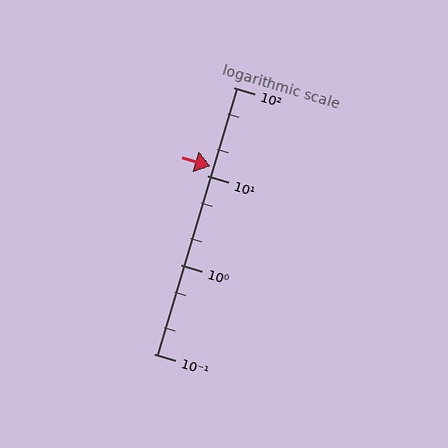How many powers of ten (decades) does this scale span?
The scale spans 3 decades, from 0.1 to 100.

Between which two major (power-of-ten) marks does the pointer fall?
The pointer is between 10 and 100.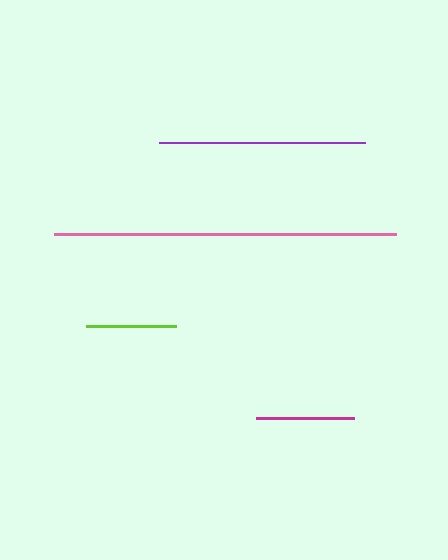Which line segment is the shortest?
The lime line is the shortest at approximately 90 pixels.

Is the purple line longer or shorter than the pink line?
The pink line is longer than the purple line.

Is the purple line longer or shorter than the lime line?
The purple line is longer than the lime line.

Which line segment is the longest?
The pink line is the longest at approximately 342 pixels.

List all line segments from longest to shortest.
From longest to shortest: pink, purple, magenta, lime.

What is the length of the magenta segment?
The magenta segment is approximately 98 pixels long.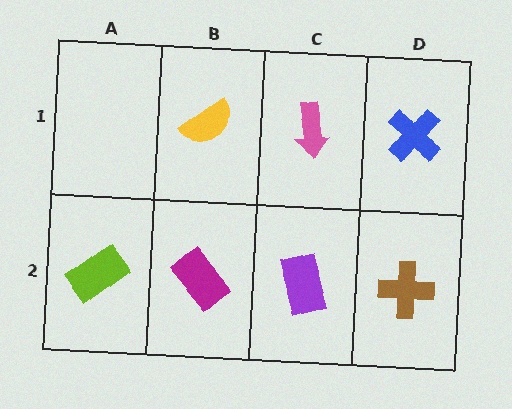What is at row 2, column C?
A purple rectangle.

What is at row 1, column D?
A blue cross.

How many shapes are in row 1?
3 shapes.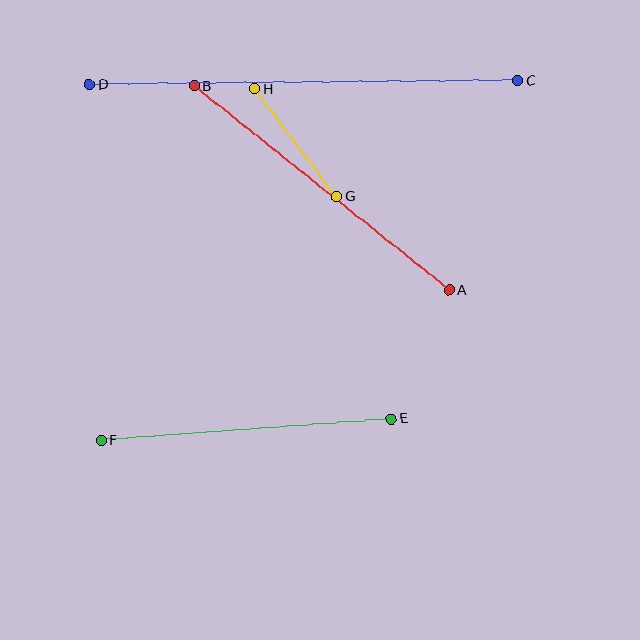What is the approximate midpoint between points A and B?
The midpoint is at approximately (322, 188) pixels.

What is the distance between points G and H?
The distance is approximately 135 pixels.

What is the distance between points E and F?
The distance is approximately 291 pixels.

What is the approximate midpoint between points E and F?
The midpoint is at approximately (246, 430) pixels.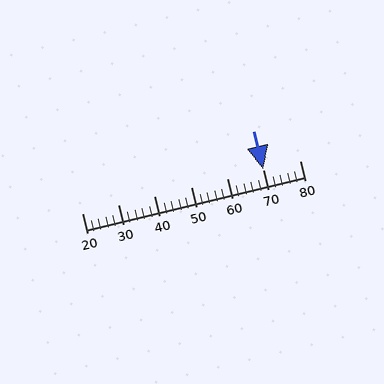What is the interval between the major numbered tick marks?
The major tick marks are spaced 10 units apart.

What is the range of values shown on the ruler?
The ruler shows values from 20 to 80.